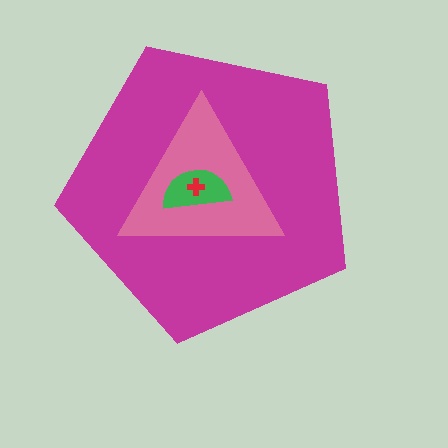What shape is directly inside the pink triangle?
The green semicircle.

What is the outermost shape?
The magenta pentagon.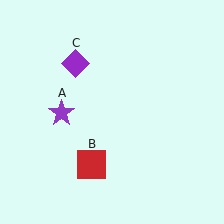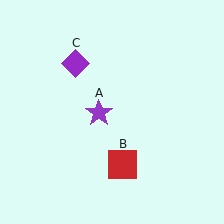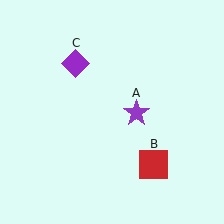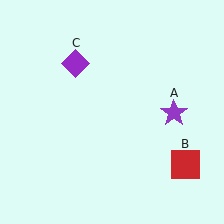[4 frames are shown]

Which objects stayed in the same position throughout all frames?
Purple diamond (object C) remained stationary.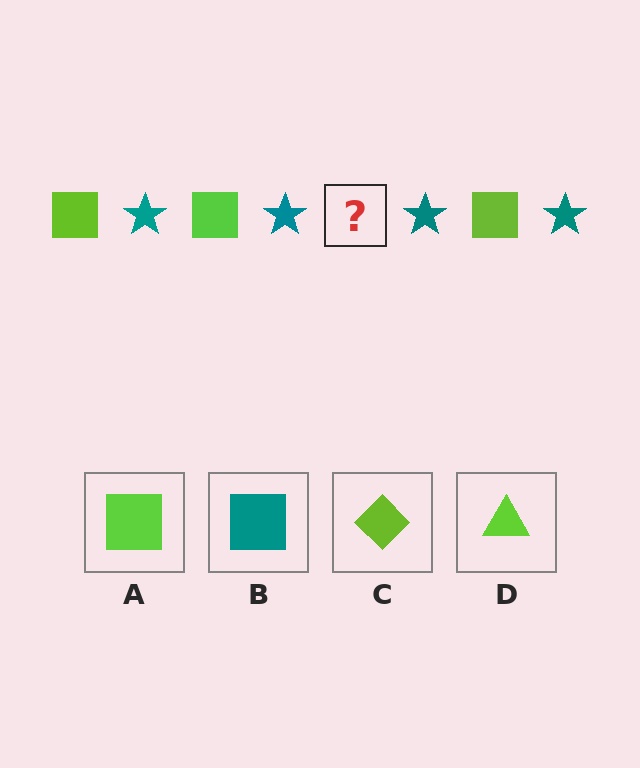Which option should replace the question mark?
Option A.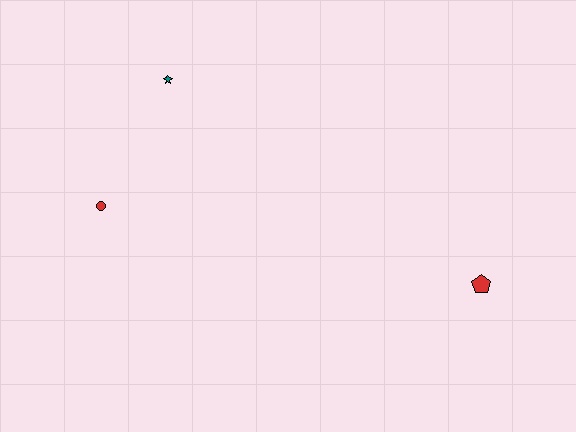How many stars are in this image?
There is 1 star.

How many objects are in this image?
There are 3 objects.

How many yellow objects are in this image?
There are no yellow objects.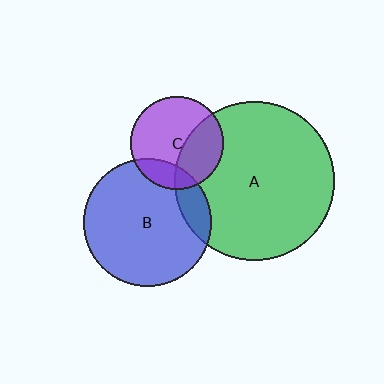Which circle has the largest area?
Circle A (green).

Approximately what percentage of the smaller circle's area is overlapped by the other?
Approximately 35%.